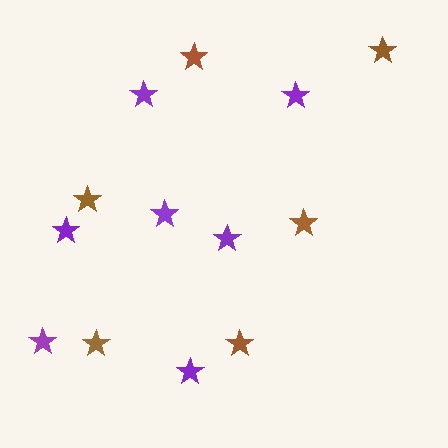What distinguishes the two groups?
There are 2 groups: one group of brown stars (6) and one group of purple stars (7).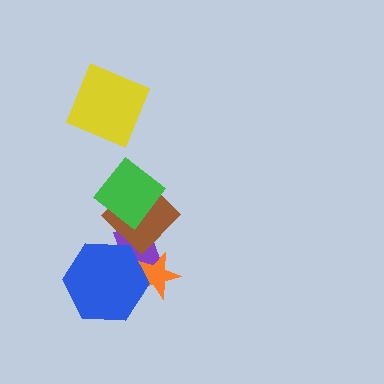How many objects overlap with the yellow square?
0 objects overlap with the yellow square.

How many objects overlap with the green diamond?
1 object overlaps with the green diamond.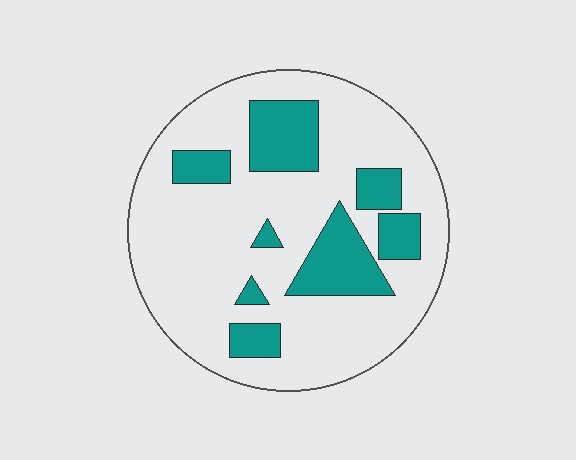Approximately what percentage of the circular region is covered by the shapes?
Approximately 25%.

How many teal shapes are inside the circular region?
8.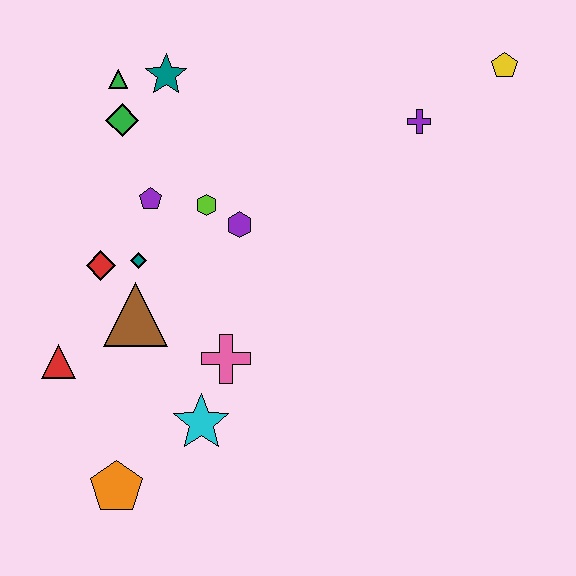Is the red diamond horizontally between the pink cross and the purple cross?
No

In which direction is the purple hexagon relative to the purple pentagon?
The purple hexagon is to the right of the purple pentagon.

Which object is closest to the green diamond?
The green triangle is closest to the green diamond.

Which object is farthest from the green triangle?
The orange pentagon is farthest from the green triangle.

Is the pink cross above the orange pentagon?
Yes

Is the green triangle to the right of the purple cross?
No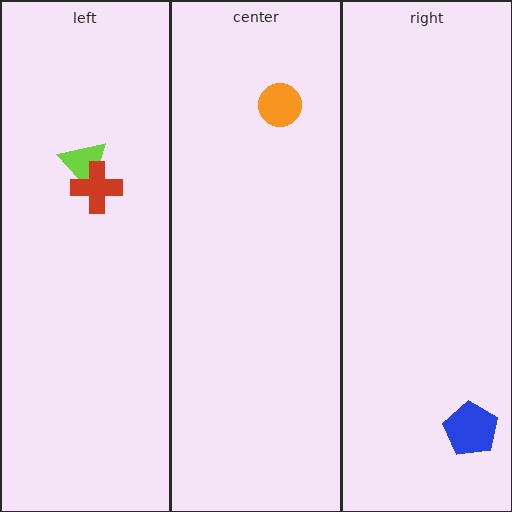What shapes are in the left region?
The lime triangle, the red cross.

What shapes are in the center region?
The orange circle.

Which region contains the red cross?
The left region.